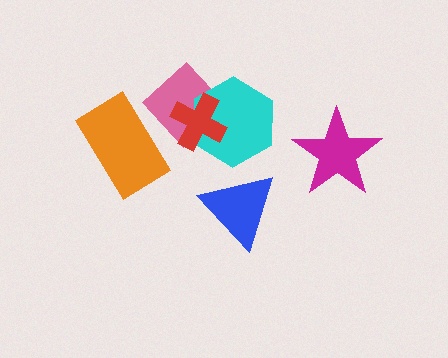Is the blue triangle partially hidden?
No, no other shape covers it.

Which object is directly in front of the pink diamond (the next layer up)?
The cyan hexagon is directly in front of the pink diamond.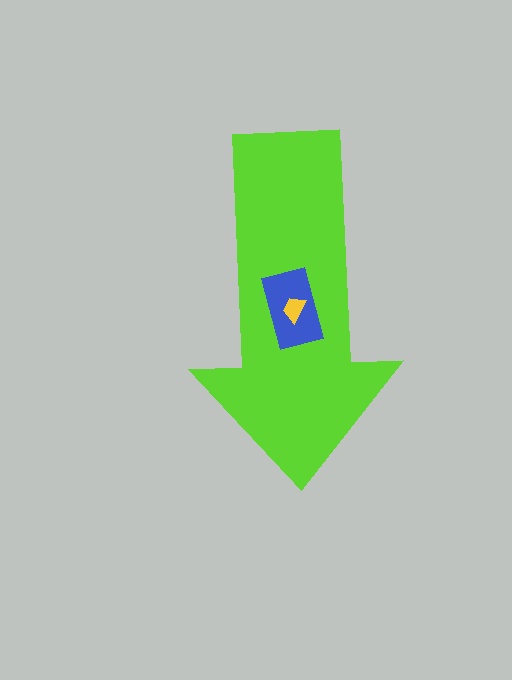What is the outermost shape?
The lime arrow.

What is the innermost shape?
The yellow trapezoid.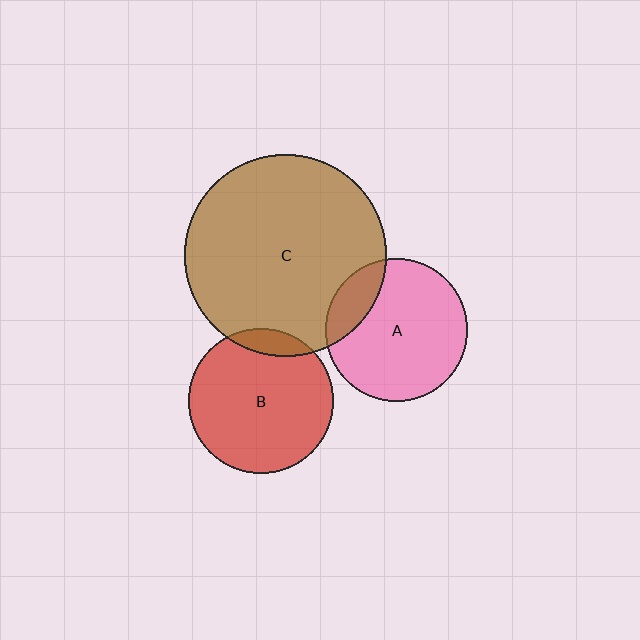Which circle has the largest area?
Circle C (brown).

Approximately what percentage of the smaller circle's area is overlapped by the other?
Approximately 15%.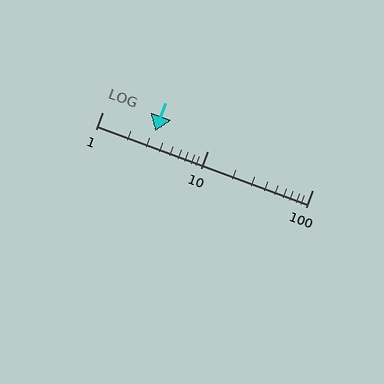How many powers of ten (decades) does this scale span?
The scale spans 2 decades, from 1 to 100.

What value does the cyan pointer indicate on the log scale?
The pointer indicates approximately 3.2.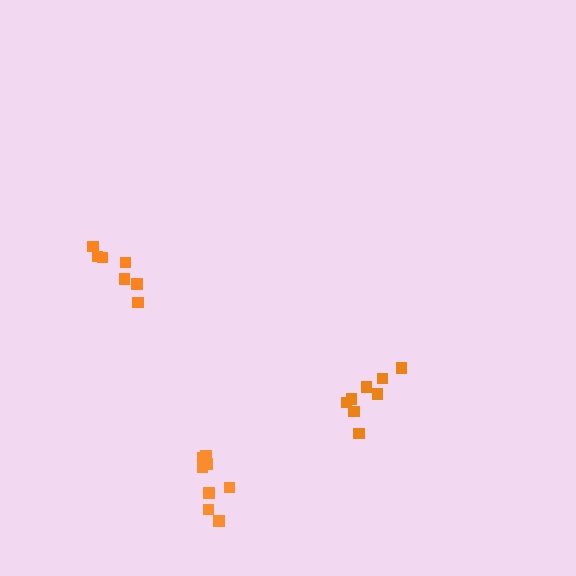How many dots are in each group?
Group 1: 7 dots, Group 2: 8 dots, Group 3: 8 dots (23 total).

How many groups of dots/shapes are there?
There are 3 groups.